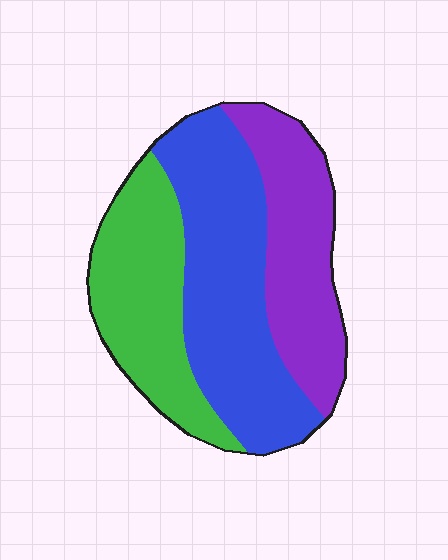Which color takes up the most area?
Blue, at roughly 40%.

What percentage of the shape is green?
Green takes up about one third (1/3) of the shape.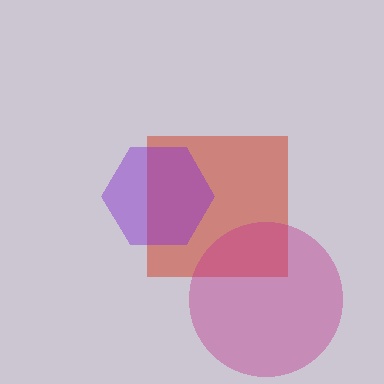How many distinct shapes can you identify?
There are 3 distinct shapes: a red square, a magenta circle, a purple hexagon.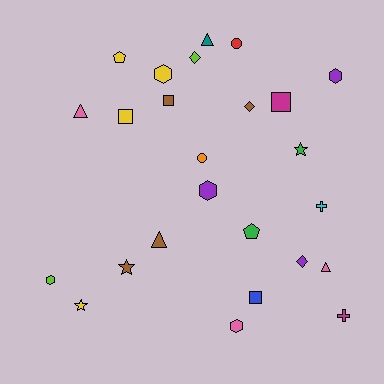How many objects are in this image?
There are 25 objects.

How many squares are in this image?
There are 4 squares.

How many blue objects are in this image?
There is 1 blue object.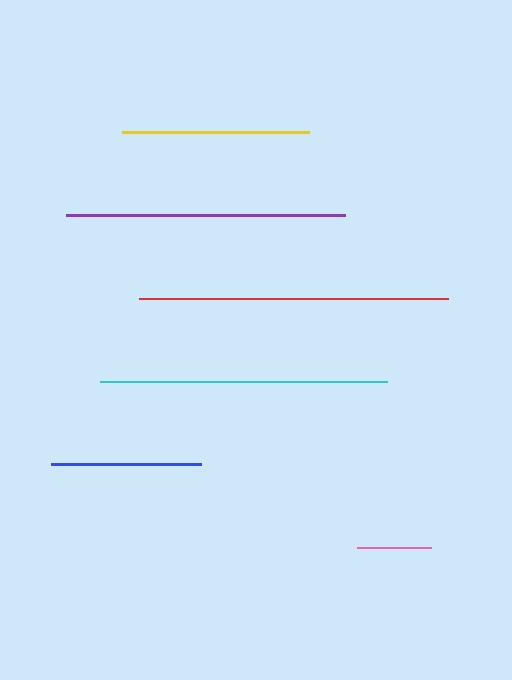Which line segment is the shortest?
The pink line is the shortest at approximately 74 pixels.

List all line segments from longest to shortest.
From longest to shortest: red, cyan, purple, yellow, blue, pink.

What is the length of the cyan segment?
The cyan segment is approximately 288 pixels long.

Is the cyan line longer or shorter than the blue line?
The cyan line is longer than the blue line.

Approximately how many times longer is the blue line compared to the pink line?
The blue line is approximately 2.0 times the length of the pink line.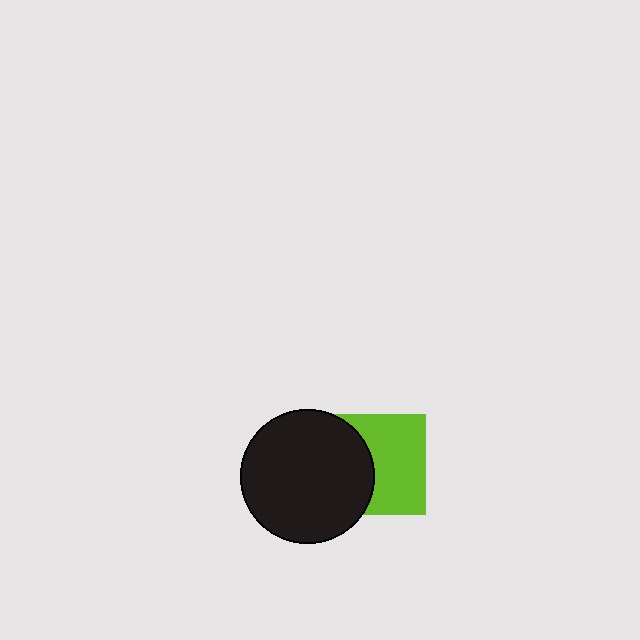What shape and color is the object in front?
The object in front is a black circle.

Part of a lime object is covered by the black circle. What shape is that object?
It is a square.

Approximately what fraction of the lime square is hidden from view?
Roughly 41% of the lime square is hidden behind the black circle.